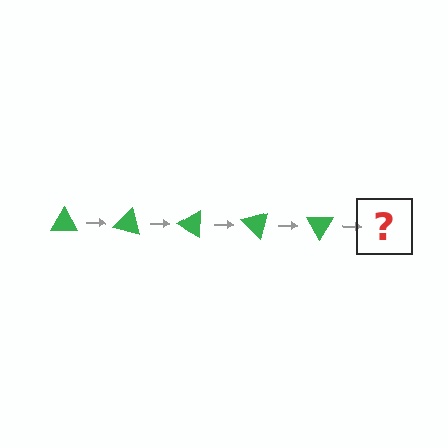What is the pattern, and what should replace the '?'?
The pattern is that the triangle rotates 15 degrees each step. The '?' should be a green triangle rotated 75 degrees.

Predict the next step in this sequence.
The next step is a green triangle rotated 75 degrees.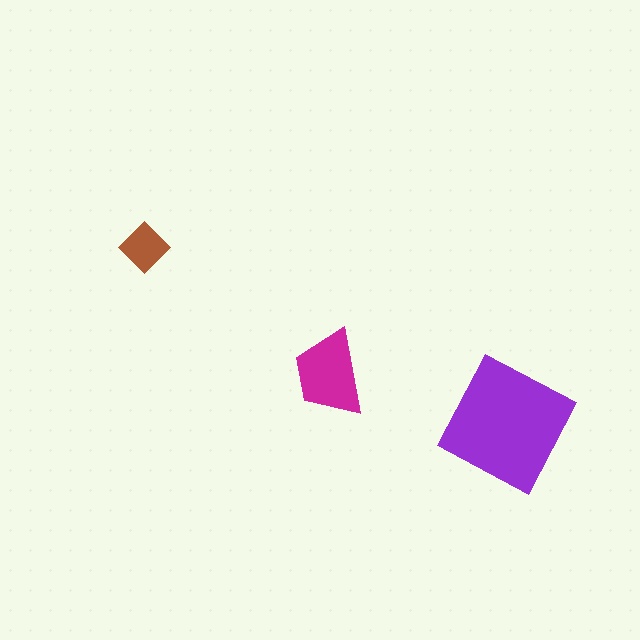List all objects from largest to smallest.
The purple square, the magenta trapezoid, the brown diamond.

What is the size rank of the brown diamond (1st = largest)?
3rd.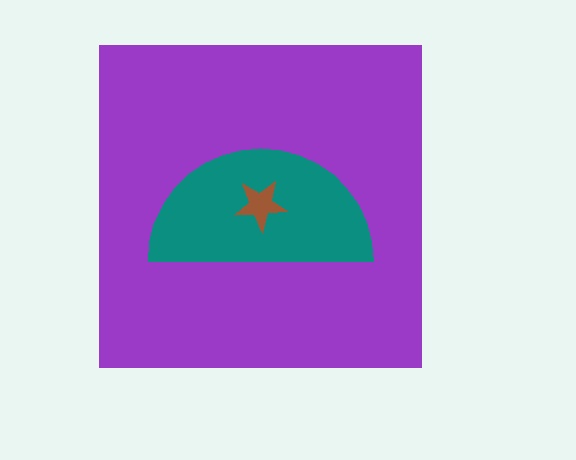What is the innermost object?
The brown star.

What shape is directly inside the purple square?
The teal semicircle.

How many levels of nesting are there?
3.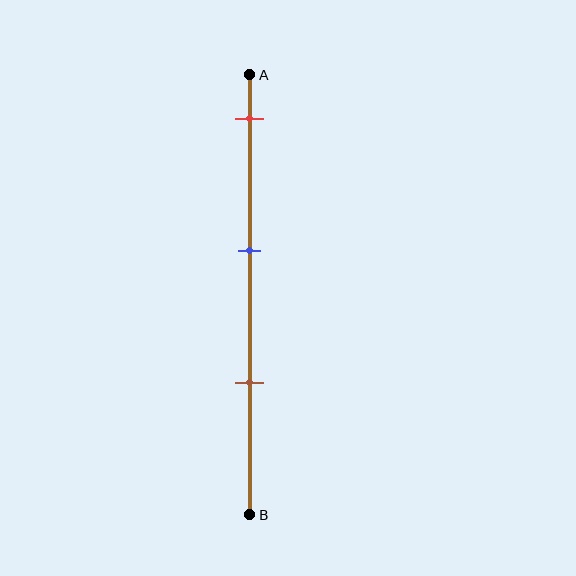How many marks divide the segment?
There are 3 marks dividing the segment.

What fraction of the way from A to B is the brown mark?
The brown mark is approximately 70% (0.7) of the way from A to B.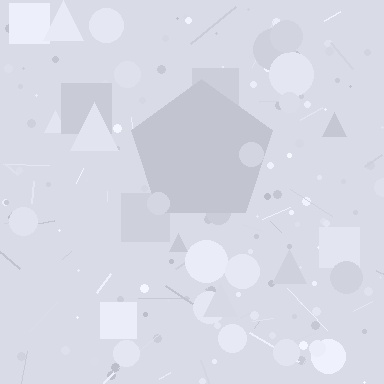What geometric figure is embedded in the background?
A pentagon is embedded in the background.